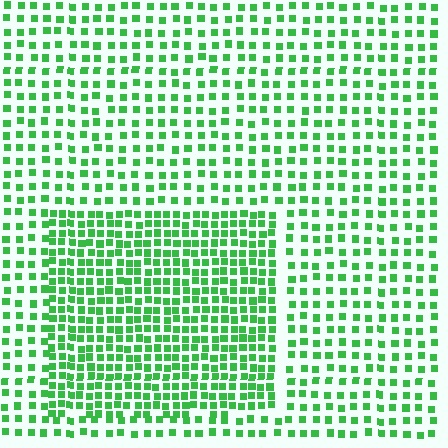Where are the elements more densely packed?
The elements are more densely packed inside the rectangle boundary.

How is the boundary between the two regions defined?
The boundary is defined by a change in element density (approximately 1.8x ratio). All elements are the same color, size, and shape.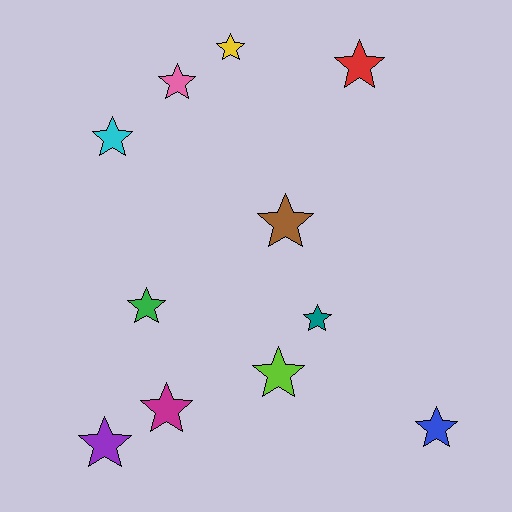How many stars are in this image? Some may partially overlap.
There are 11 stars.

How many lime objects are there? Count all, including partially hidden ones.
There is 1 lime object.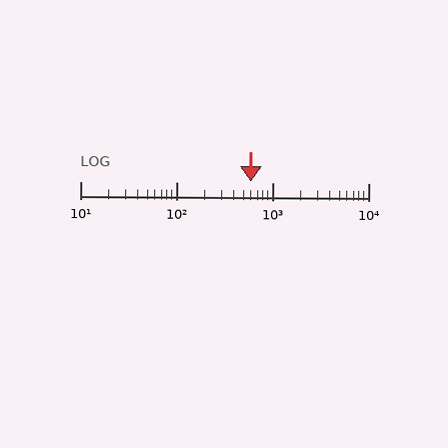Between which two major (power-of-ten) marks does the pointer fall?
The pointer is between 100 and 1000.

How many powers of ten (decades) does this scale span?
The scale spans 3 decades, from 10 to 10000.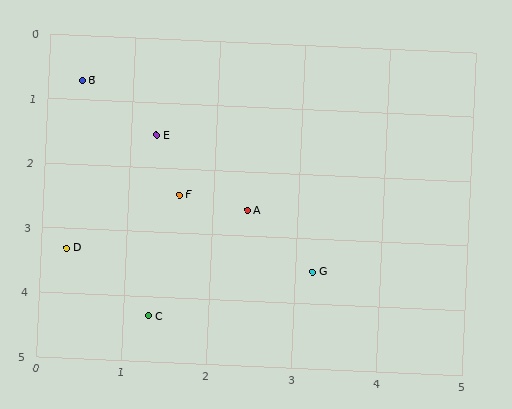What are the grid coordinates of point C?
Point C is at approximately (1.3, 4.3).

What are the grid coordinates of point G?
Point G is at approximately (3.2, 3.5).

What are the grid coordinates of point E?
Point E is at approximately (1.3, 1.5).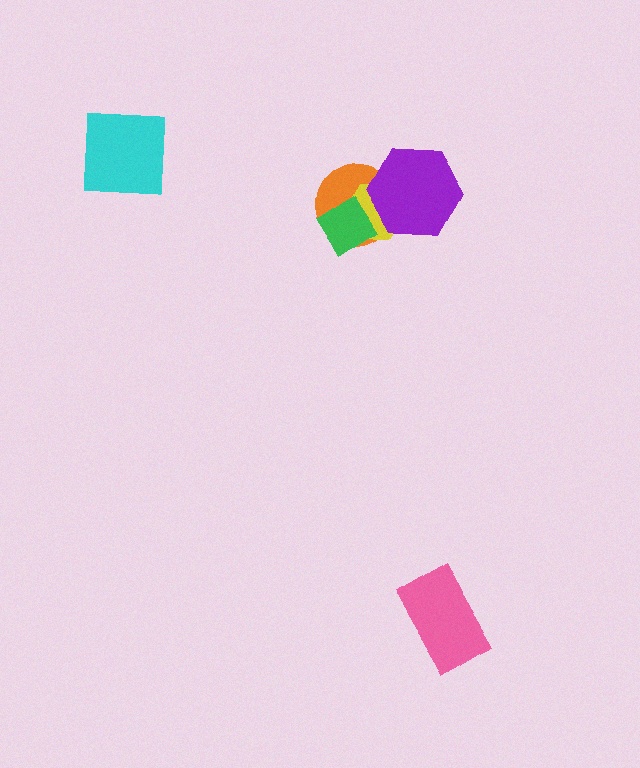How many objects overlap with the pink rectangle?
0 objects overlap with the pink rectangle.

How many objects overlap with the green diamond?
2 objects overlap with the green diamond.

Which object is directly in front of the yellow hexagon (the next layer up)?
The green diamond is directly in front of the yellow hexagon.